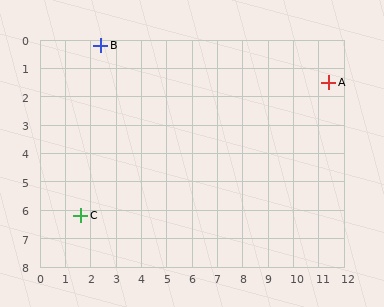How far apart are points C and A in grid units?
Points C and A are about 10.9 grid units apart.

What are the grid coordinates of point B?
Point B is at approximately (2.4, 0.2).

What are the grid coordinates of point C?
Point C is at approximately (1.6, 6.2).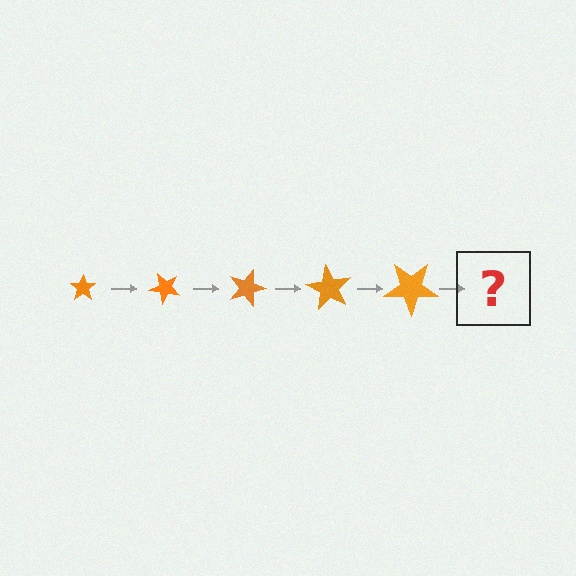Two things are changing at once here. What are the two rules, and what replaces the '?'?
The two rules are that the star grows larger each step and it rotates 45 degrees each step. The '?' should be a star, larger than the previous one and rotated 225 degrees from the start.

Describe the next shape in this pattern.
It should be a star, larger than the previous one and rotated 225 degrees from the start.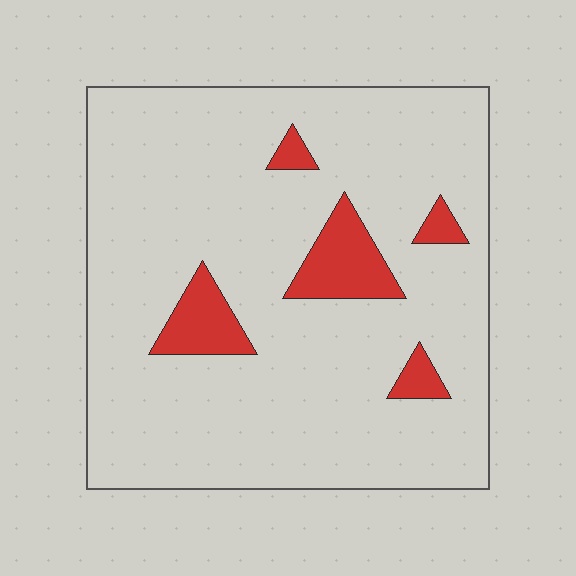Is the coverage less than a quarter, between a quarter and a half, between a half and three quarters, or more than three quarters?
Less than a quarter.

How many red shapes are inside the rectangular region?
5.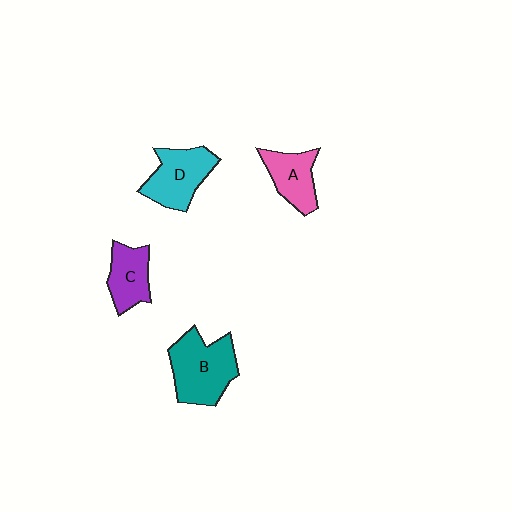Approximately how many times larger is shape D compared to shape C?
Approximately 1.3 times.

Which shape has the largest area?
Shape B (teal).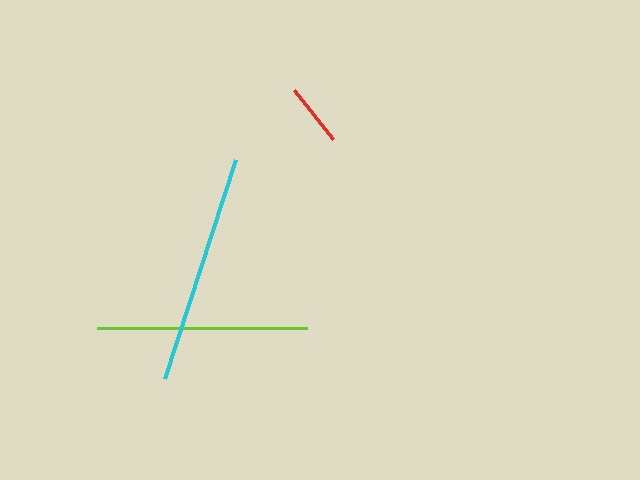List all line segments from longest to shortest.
From longest to shortest: cyan, lime, red.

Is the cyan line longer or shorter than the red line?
The cyan line is longer than the red line.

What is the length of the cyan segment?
The cyan segment is approximately 230 pixels long.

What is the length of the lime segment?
The lime segment is approximately 209 pixels long.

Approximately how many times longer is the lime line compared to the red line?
The lime line is approximately 3.4 times the length of the red line.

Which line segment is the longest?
The cyan line is the longest at approximately 230 pixels.